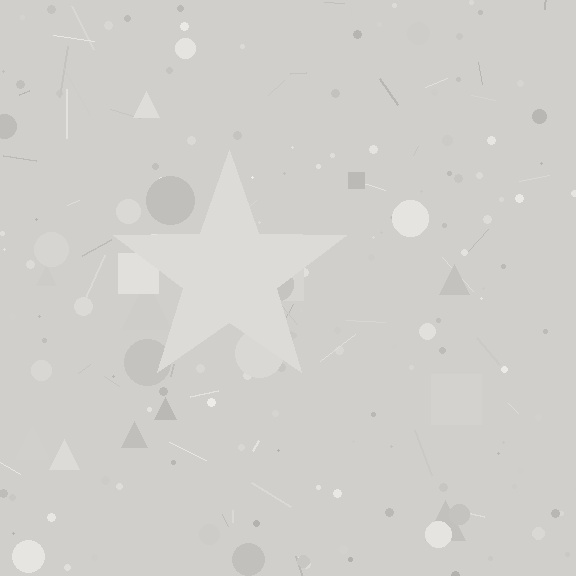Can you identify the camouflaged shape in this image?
The camouflaged shape is a star.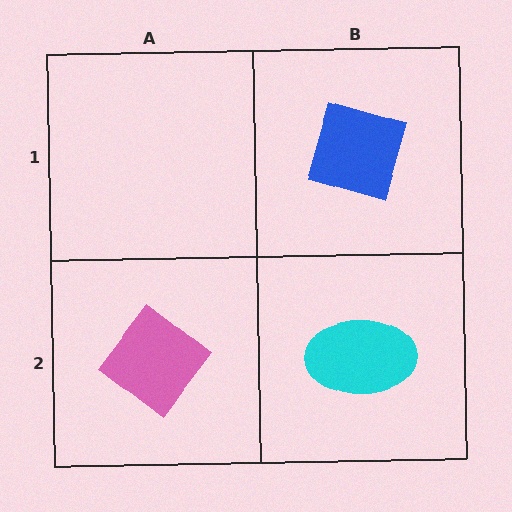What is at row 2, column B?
A cyan ellipse.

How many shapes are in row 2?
2 shapes.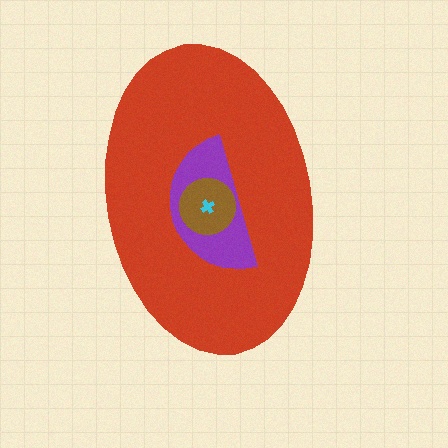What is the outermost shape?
The red ellipse.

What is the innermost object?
The cyan cross.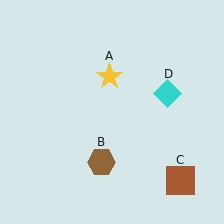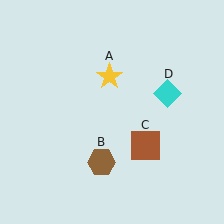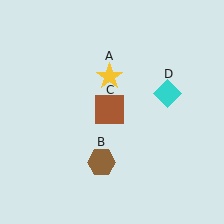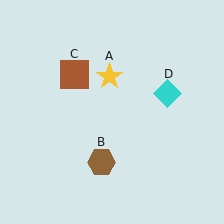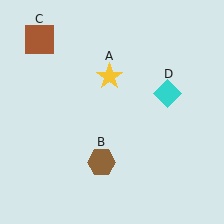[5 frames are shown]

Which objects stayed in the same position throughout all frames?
Yellow star (object A) and brown hexagon (object B) and cyan diamond (object D) remained stationary.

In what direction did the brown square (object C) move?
The brown square (object C) moved up and to the left.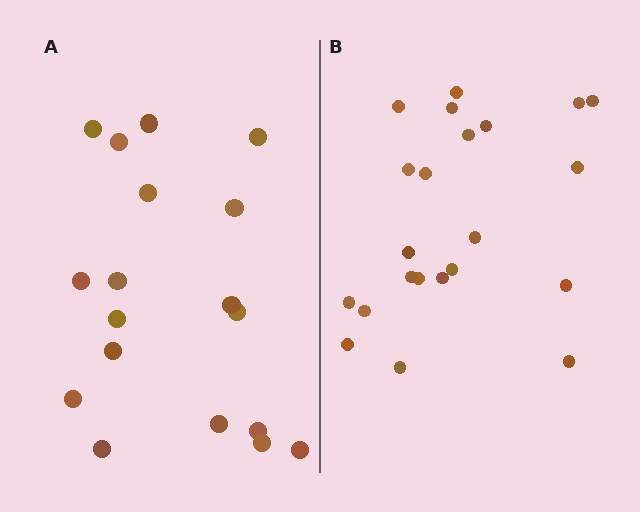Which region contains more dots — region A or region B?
Region B (the right region) has more dots.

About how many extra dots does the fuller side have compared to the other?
Region B has about 4 more dots than region A.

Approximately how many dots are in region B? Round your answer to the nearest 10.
About 20 dots. (The exact count is 22, which rounds to 20.)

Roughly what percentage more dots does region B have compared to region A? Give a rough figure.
About 20% more.